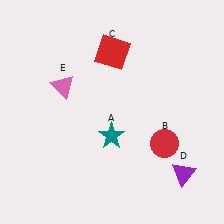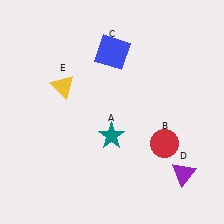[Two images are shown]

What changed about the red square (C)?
In Image 1, C is red. In Image 2, it changed to blue.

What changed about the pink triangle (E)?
In Image 1, E is pink. In Image 2, it changed to yellow.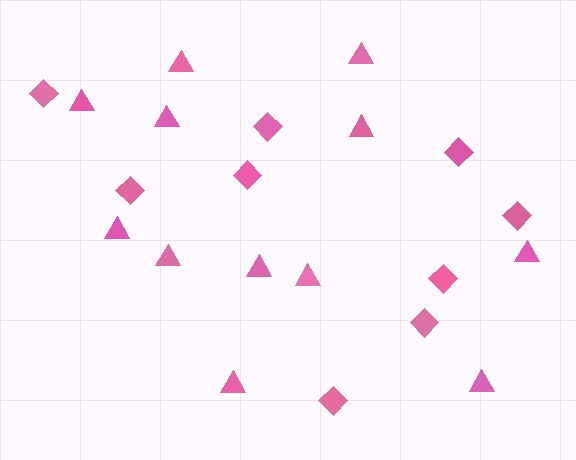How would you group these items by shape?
There are 2 groups: one group of diamonds (9) and one group of triangles (12).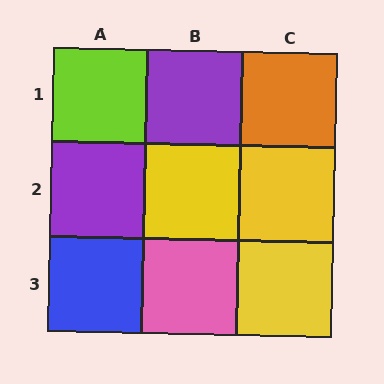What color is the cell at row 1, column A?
Lime.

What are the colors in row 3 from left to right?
Blue, pink, yellow.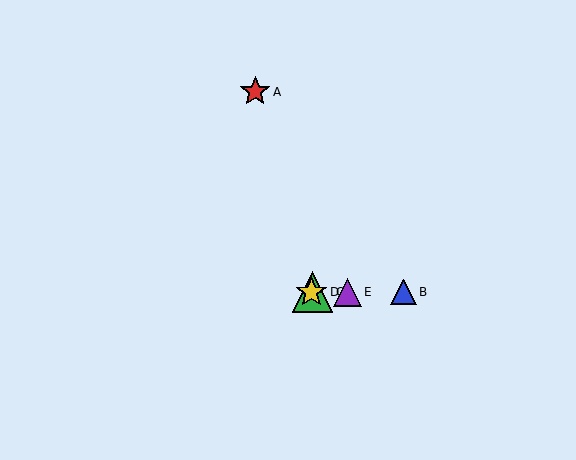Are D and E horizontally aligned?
Yes, both are at y≈292.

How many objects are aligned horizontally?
4 objects (B, C, D, E) are aligned horizontally.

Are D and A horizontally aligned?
No, D is at y≈292 and A is at y≈92.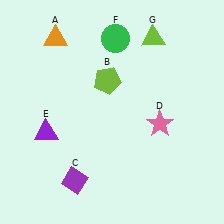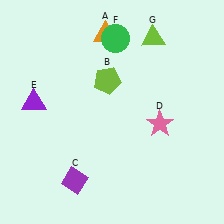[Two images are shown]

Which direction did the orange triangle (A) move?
The orange triangle (A) moved right.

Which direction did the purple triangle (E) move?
The purple triangle (E) moved up.